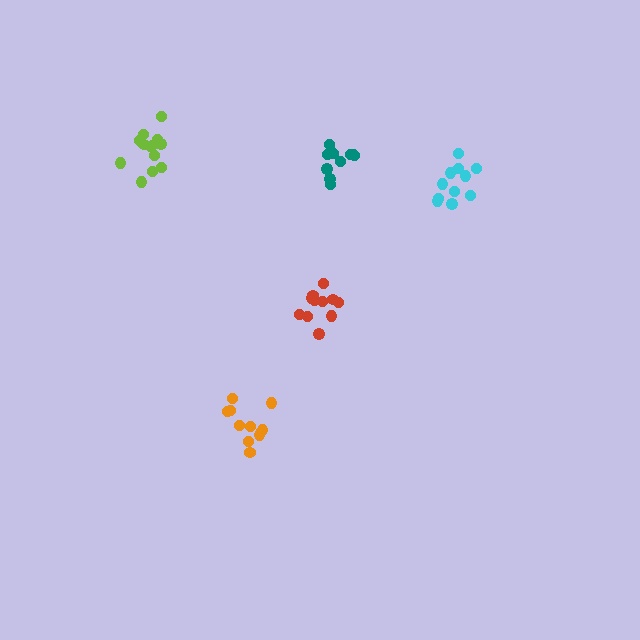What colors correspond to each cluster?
The clusters are colored: teal, lime, red, orange, cyan.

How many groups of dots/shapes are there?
There are 5 groups.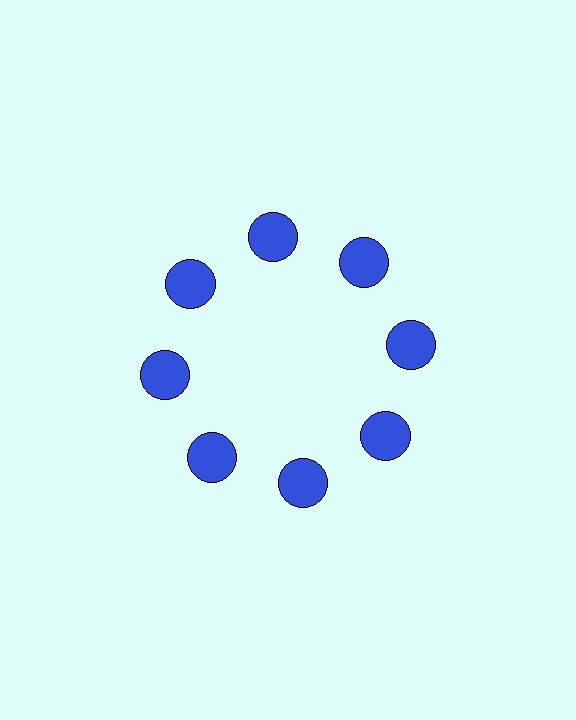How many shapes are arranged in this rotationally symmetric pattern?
There are 8 shapes, arranged in 8 groups of 1.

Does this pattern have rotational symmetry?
Yes, this pattern has 8-fold rotational symmetry. It looks the same after rotating 45 degrees around the center.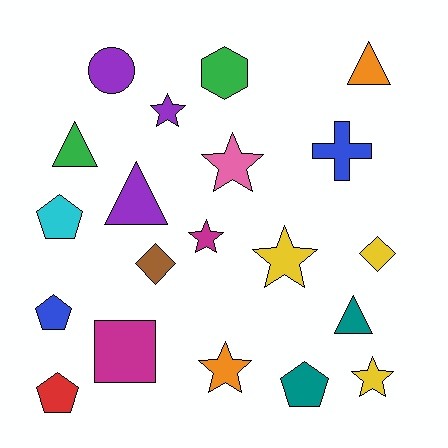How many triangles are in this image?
There are 4 triangles.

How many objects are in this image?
There are 20 objects.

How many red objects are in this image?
There is 1 red object.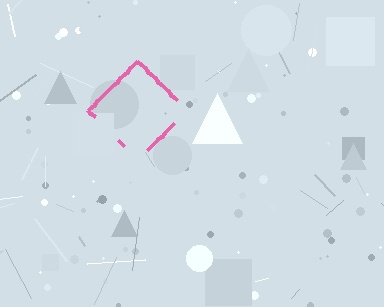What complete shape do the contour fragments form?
The contour fragments form a diamond.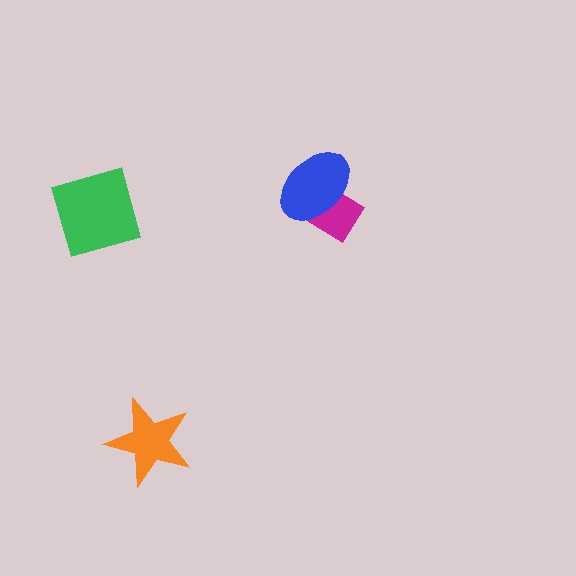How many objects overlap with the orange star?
0 objects overlap with the orange star.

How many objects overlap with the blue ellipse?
1 object overlaps with the blue ellipse.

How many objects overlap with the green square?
0 objects overlap with the green square.